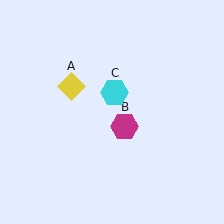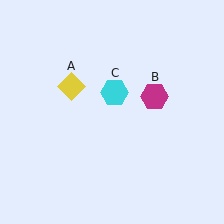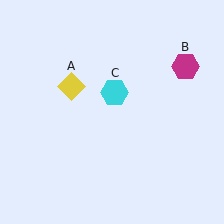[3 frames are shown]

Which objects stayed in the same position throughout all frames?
Yellow diamond (object A) and cyan hexagon (object C) remained stationary.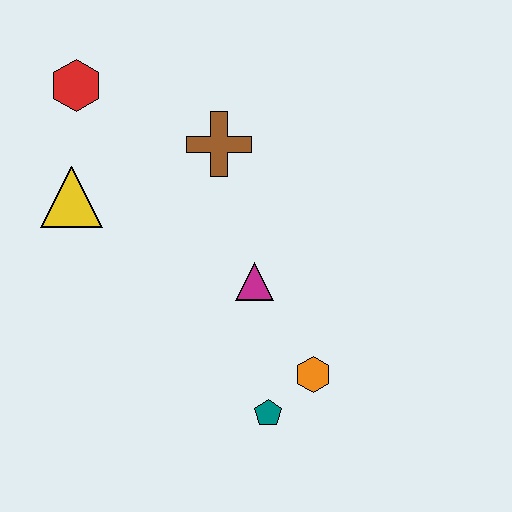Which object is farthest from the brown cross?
The teal pentagon is farthest from the brown cross.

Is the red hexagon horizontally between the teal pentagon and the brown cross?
No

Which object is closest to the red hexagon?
The yellow triangle is closest to the red hexagon.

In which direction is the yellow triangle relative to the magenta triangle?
The yellow triangle is to the left of the magenta triangle.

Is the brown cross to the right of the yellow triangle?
Yes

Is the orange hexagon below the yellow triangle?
Yes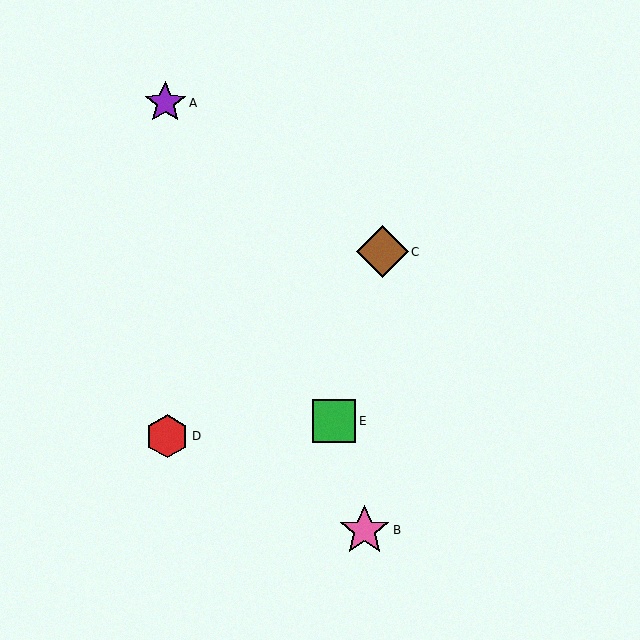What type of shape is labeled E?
Shape E is a green square.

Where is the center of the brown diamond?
The center of the brown diamond is at (382, 252).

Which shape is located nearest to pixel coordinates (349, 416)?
The green square (labeled E) at (334, 421) is nearest to that location.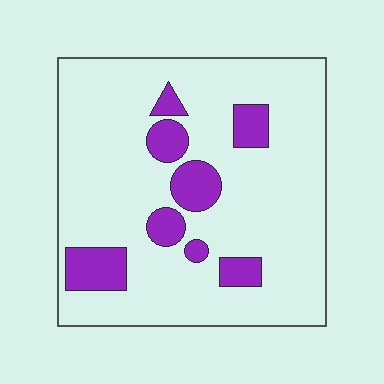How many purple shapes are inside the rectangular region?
8.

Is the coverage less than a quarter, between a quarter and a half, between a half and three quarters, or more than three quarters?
Less than a quarter.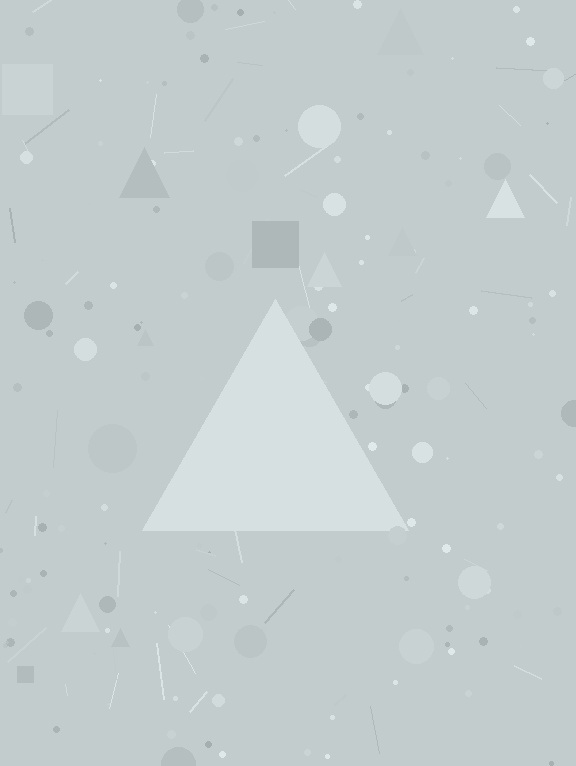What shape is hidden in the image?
A triangle is hidden in the image.